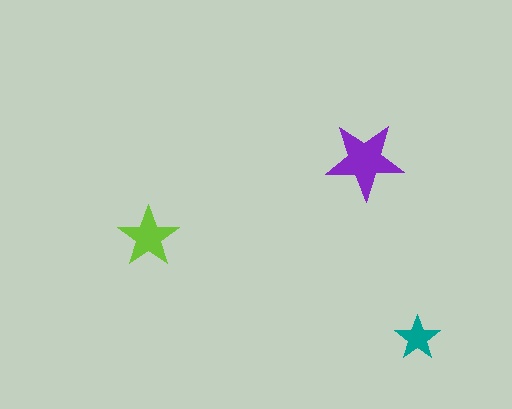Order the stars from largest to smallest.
the purple one, the lime one, the teal one.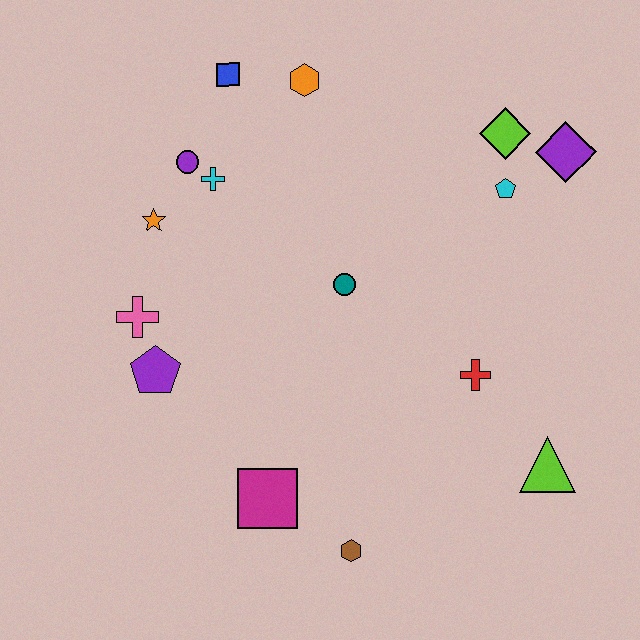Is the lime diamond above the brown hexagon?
Yes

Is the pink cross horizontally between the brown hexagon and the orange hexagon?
No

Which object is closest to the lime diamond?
The cyan pentagon is closest to the lime diamond.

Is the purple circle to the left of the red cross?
Yes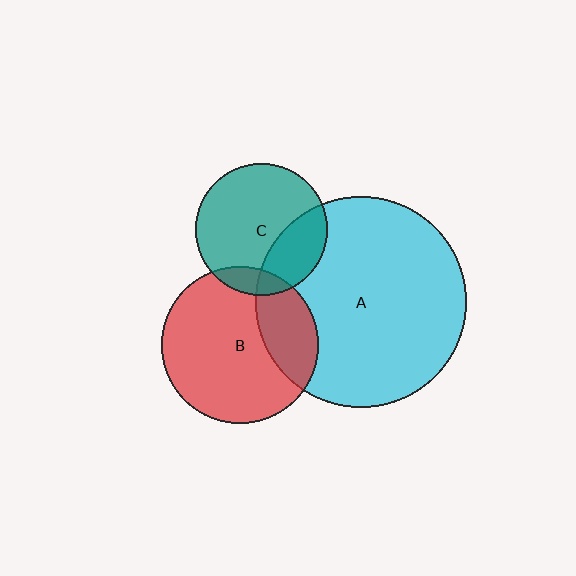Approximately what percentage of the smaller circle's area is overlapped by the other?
Approximately 10%.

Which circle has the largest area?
Circle A (cyan).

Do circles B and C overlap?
Yes.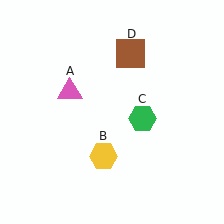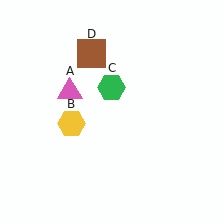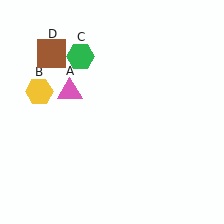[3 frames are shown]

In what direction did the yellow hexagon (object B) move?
The yellow hexagon (object B) moved up and to the left.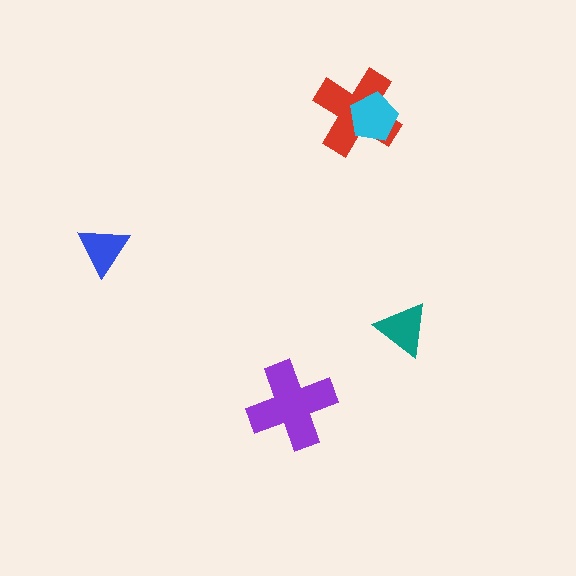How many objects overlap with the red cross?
1 object overlaps with the red cross.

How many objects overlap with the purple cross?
0 objects overlap with the purple cross.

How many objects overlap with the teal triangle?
0 objects overlap with the teal triangle.